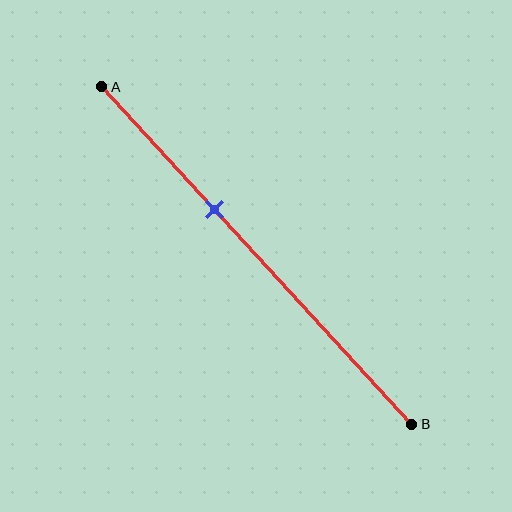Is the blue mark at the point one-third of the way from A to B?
No, the mark is at about 35% from A, not at the 33% one-third point.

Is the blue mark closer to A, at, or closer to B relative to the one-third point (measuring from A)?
The blue mark is closer to point B than the one-third point of segment AB.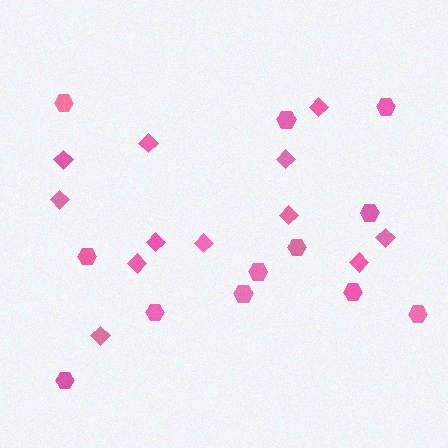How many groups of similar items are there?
There are 2 groups: one group of hexagons (12) and one group of diamonds (12).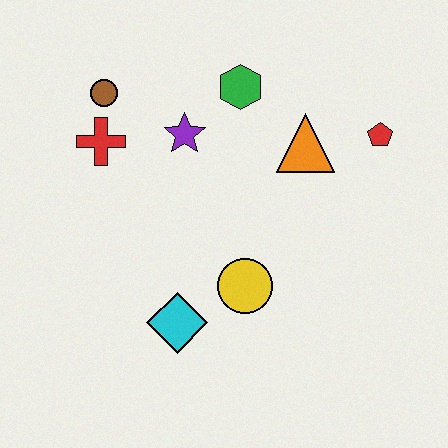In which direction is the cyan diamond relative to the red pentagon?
The cyan diamond is to the left of the red pentagon.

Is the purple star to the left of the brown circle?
No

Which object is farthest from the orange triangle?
The cyan diamond is farthest from the orange triangle.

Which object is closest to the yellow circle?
The cyan diamond is closest to the yellow circle.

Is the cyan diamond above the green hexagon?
No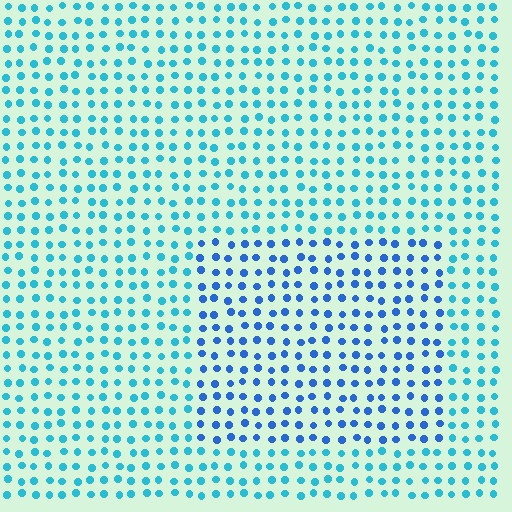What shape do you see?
I see a rectangle.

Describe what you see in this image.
The image is filled with small cyan elements in a uniform arrangement. A rectangle-shaped region is visible where the elements are tinted to a slightly different hue, forming a subtle color boundary.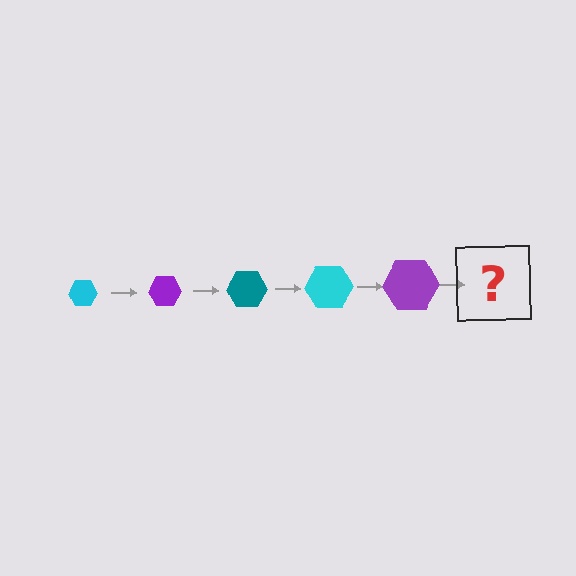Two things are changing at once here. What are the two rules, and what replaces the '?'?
The two rules are that the hexagon grows larger each step and the color cycles through cyan, purple, and teal. The '?' should be a teal hexagon, larger than the previous one.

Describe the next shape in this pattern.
It should be a teal hexagon, larger than the previous one.